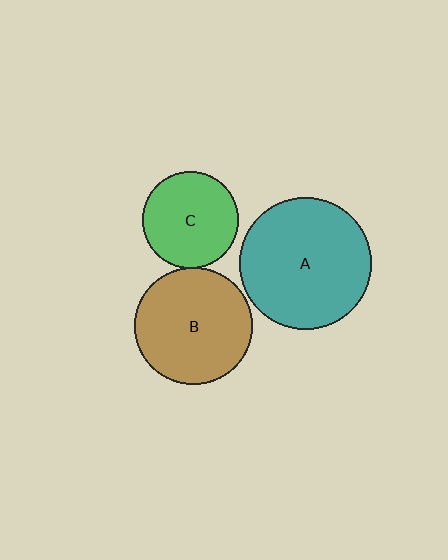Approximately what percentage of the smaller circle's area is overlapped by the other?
Approximately 5%.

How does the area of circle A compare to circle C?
Approximately 1.9 times.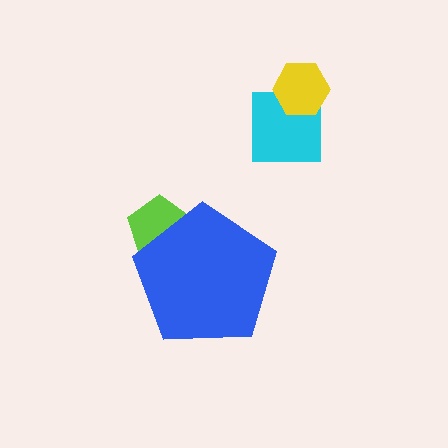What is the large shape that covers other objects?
A blue pentagon.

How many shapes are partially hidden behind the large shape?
1 shape is partially hidden.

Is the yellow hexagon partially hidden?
No, the yellow hexagon is fully visible.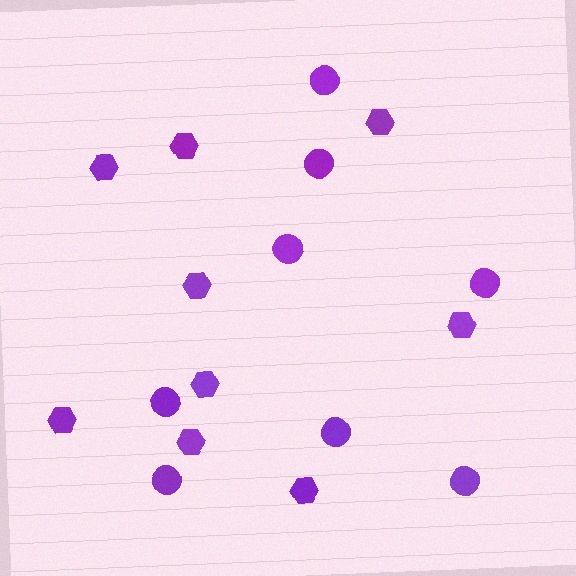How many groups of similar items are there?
There are 2 groups: one group of hexagons (9) and one group of circles (8).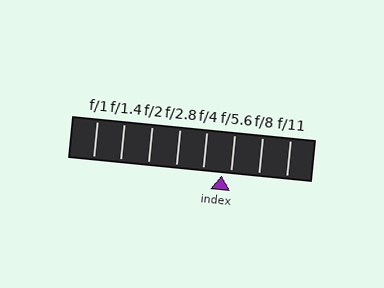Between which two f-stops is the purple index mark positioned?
The index mark is between f/4 and f/5.6.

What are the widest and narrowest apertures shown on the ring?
The widest aperture shown is f/1 and the narrowest is f/11.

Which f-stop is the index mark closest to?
The index mark is closest to f/5.6.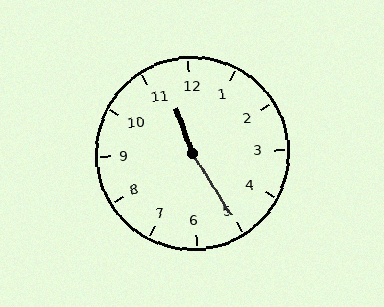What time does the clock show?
11:25.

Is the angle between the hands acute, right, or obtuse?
It is obtuse.